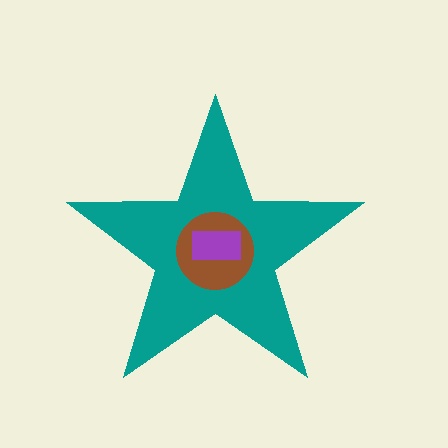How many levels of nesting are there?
3.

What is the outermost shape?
The teal star.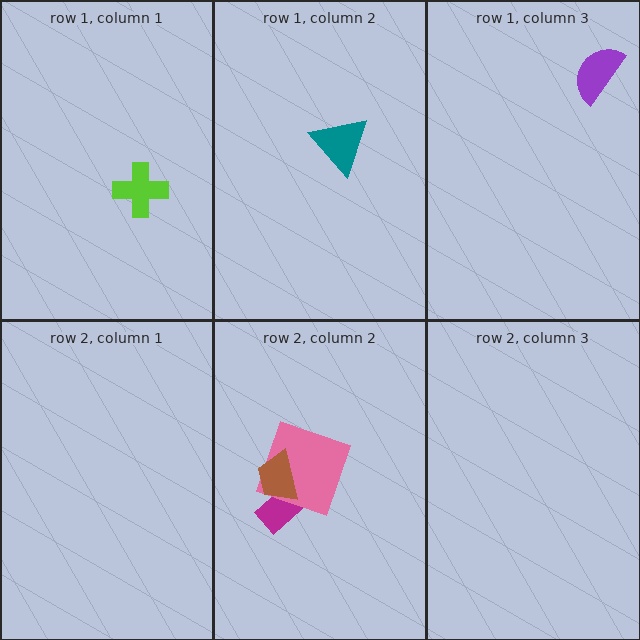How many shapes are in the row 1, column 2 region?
1.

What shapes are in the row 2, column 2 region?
The magenta rectangle, the pink square, the brown trapezoid.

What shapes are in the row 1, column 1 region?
The lime cross.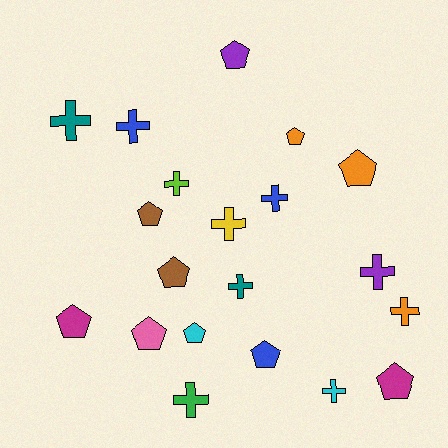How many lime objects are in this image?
There is 1 lime object.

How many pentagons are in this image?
There are 10 pentagons.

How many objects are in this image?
There are 20 objects.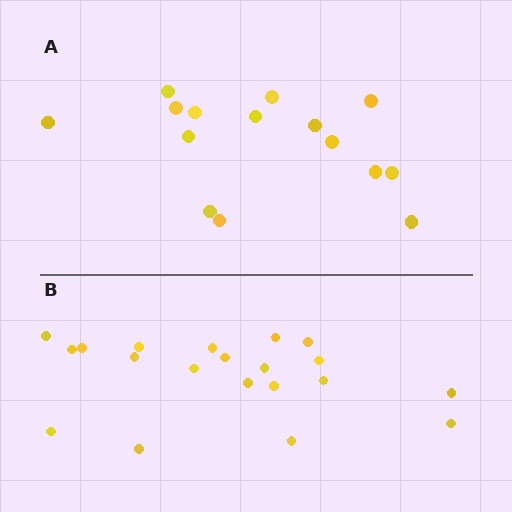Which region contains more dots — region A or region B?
Region B (the bottom region) has more dots.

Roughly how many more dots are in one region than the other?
Region B has about 5 more dots than region A.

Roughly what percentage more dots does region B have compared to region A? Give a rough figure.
About 35% more.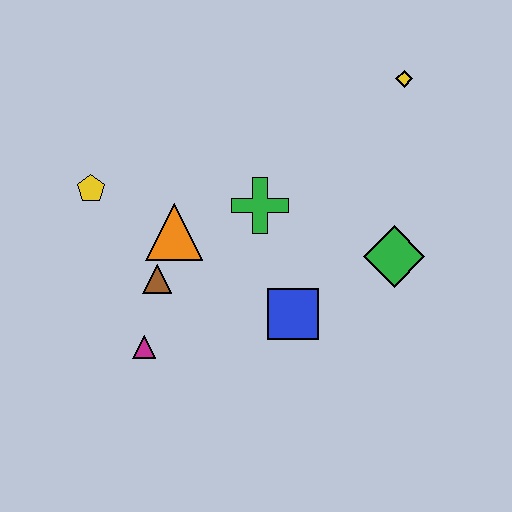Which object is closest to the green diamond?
The blue square is closest to the green diamond.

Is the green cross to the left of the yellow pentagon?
No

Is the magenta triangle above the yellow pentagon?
No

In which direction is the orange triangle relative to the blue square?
The orange triangle is to the left of the blue square.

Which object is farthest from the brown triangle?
The yellow diamond is farthest from the brown triangle.